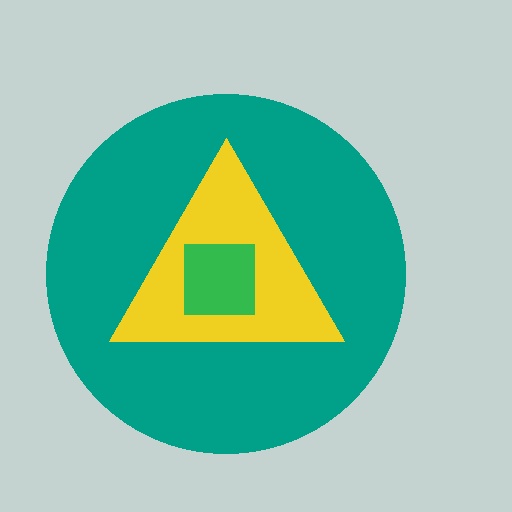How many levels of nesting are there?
3.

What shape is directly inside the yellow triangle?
The green square.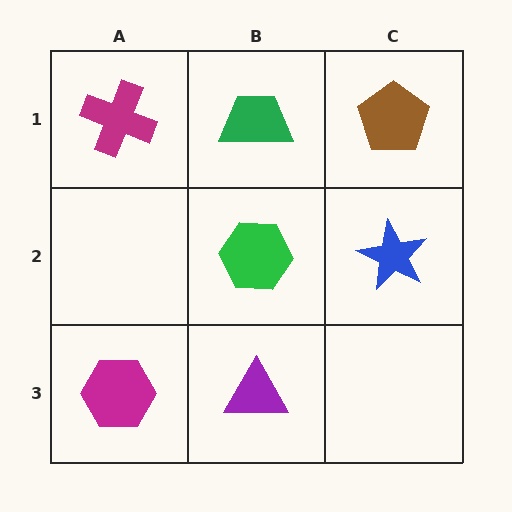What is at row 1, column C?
A brown pentagon.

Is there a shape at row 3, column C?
No, that cell is empty.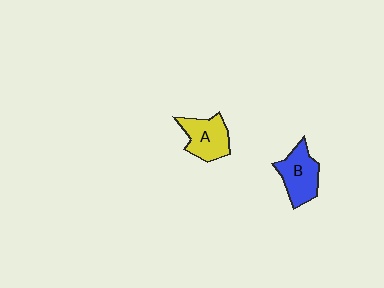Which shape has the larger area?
Shape B (blue).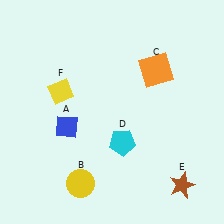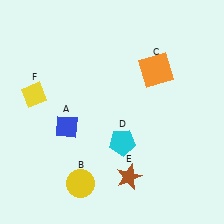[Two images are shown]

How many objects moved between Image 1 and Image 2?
2 objects moved between the two images.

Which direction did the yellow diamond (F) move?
The yellow diamond (F) moved left.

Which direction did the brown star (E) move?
The brown star (E) moved left.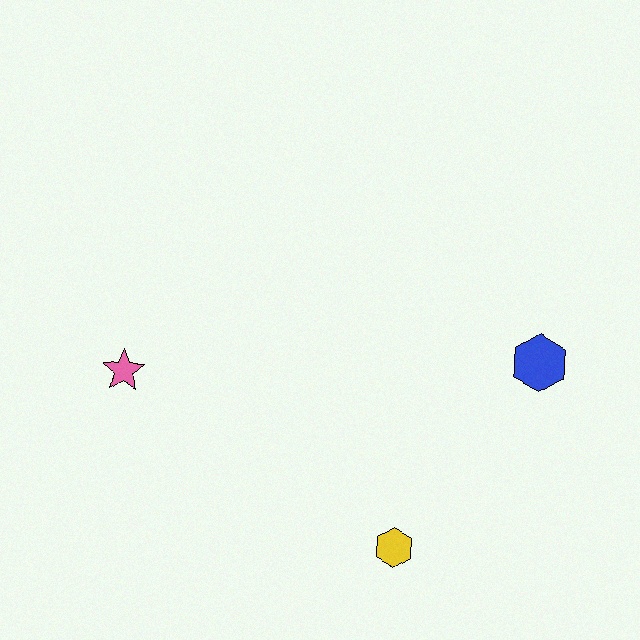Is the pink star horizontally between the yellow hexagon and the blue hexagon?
No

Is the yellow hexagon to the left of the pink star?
No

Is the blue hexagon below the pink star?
No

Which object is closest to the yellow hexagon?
The blue hexagon is closest to the yellow hexagon.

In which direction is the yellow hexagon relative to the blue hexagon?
The yellow hexagon is below the blue hexagon.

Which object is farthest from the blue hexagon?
The pink star is farthest from the blue hexagon.